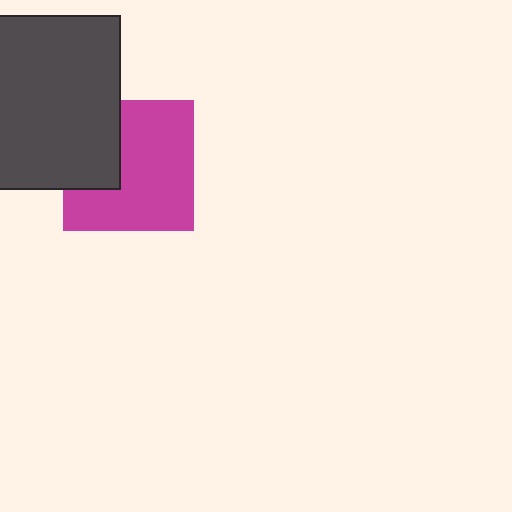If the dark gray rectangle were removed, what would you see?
You would see the complete magenta square.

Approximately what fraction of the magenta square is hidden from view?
Roughly 30% of the magenta square is hidden behind the dark gray rectangle.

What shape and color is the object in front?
The object in front is a dark gray rectangle.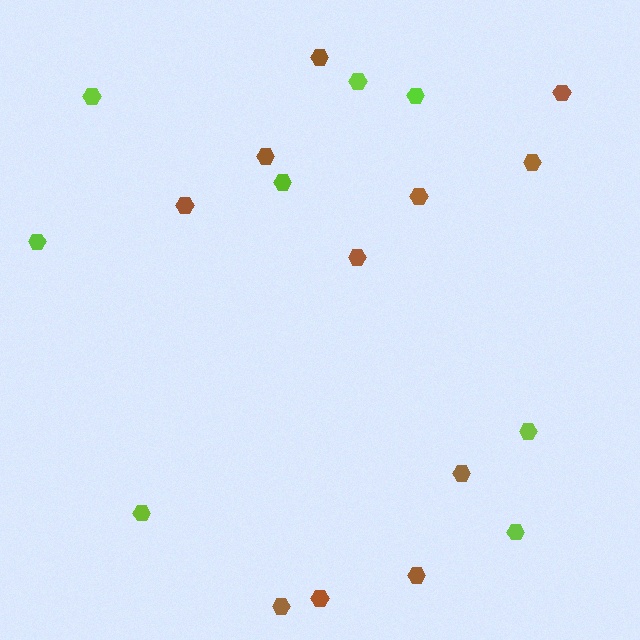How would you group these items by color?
There are 2 groups: one group of lime hexagons (8) and one group of brown hexagons (11).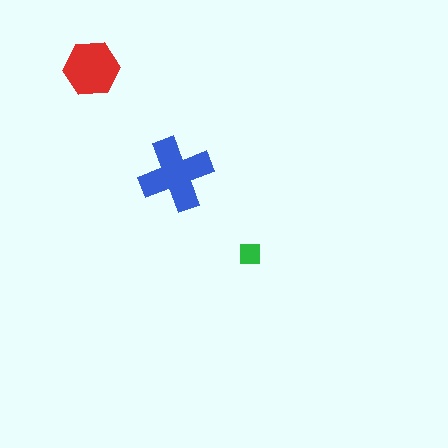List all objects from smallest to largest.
The green square, the red hexagon, the blue cross.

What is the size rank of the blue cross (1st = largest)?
1st.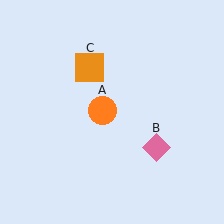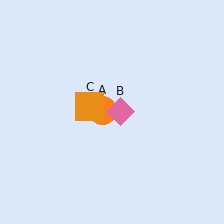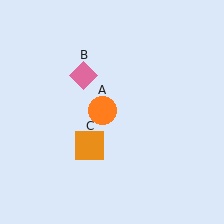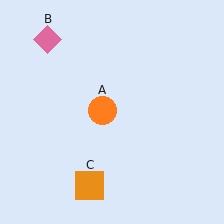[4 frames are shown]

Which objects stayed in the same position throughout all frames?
Orange circle (object A) remained stationary.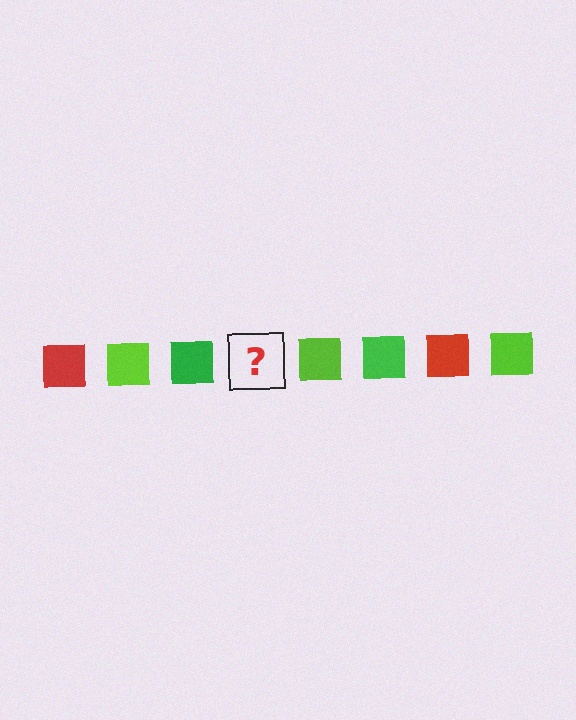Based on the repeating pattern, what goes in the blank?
The blank should be a red square.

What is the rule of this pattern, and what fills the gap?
The rule is that the pattern cycles through red, lime, green squares. The gap should be filled with a red square.